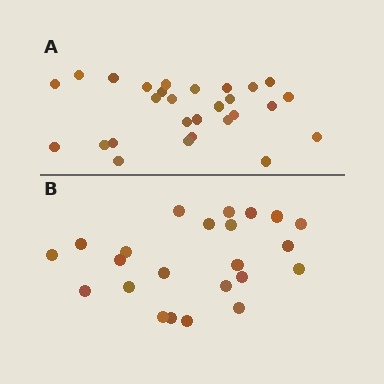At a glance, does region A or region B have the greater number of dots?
Region A (the top region) has more dots.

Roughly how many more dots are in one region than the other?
Region A has about 5 more dots than region B.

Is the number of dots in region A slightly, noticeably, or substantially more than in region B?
Region A has only slightly more — the two regions are fairly close. The ratio is roughly 1.2 to 1.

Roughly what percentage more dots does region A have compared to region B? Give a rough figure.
About 20% more.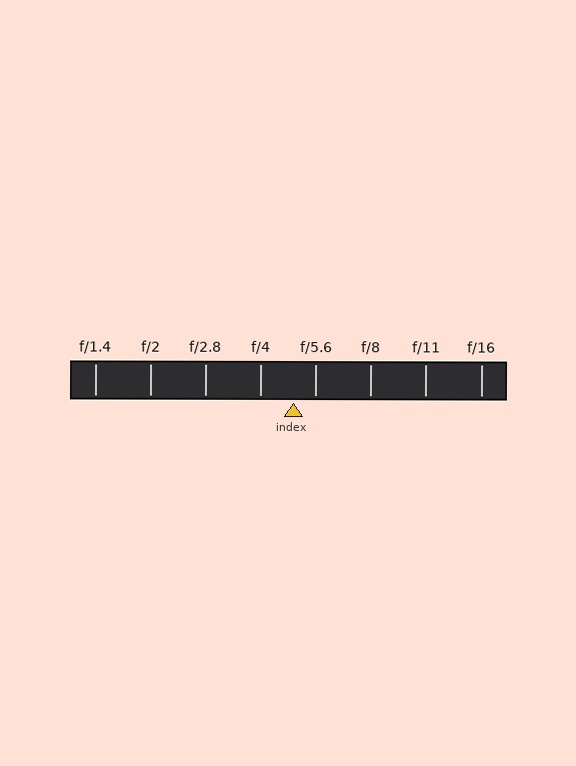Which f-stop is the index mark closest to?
The index mark is closest to f/5.6.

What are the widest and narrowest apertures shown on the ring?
The widest aperture shown is f/1.4 and the narrowest is f/16.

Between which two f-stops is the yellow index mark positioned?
The index mark is between f/4 and f/5.6.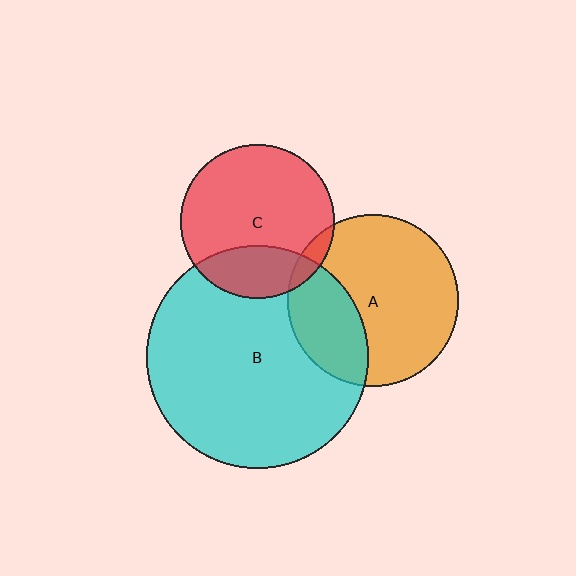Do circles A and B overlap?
Yes.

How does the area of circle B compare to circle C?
Approximately 2.1 times.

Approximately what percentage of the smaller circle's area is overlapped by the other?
Approximately 30%.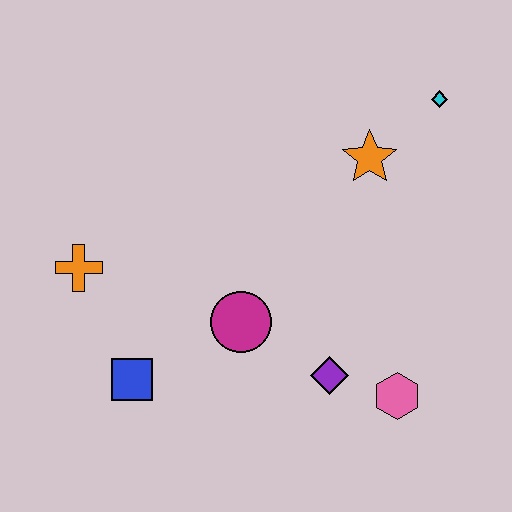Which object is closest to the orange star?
The cyan diamond is closest to the orange star.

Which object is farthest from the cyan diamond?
The blue square is farthest from the cyan diamond.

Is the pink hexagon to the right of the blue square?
Yes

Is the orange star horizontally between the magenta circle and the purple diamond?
No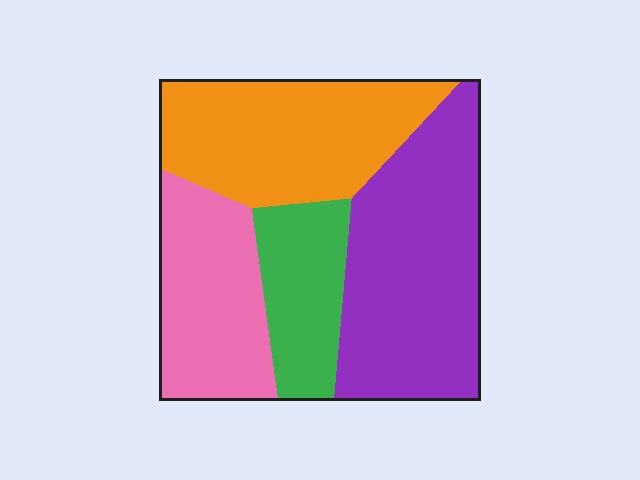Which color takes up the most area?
Purple, at roughly 35%.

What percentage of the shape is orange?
Orange takes up about one quarter (1/4) of the shape.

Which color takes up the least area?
Green, at roughly 15%.